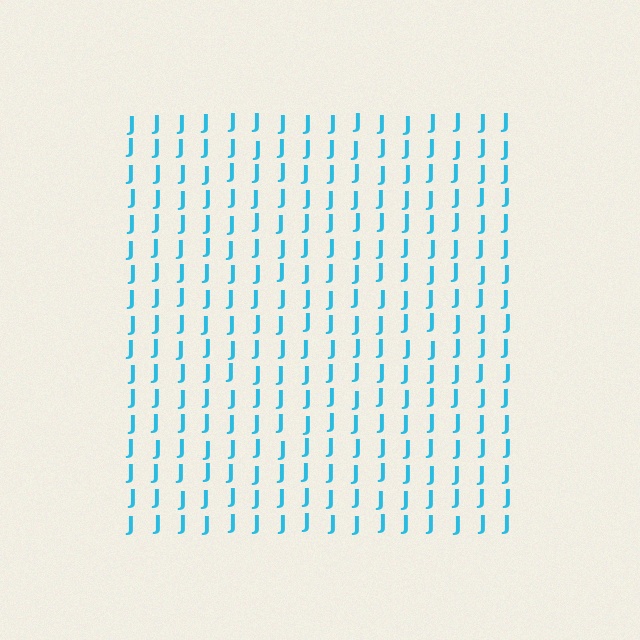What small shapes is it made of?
It is made of small letter J's.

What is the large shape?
The large shape is a square.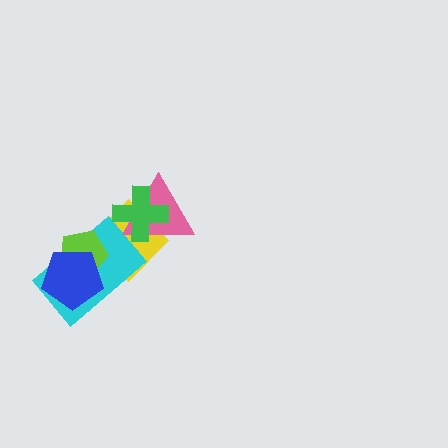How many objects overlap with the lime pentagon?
3 objects overlap with the lime pentagon.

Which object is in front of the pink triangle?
The green cross is in front of the pink triangle.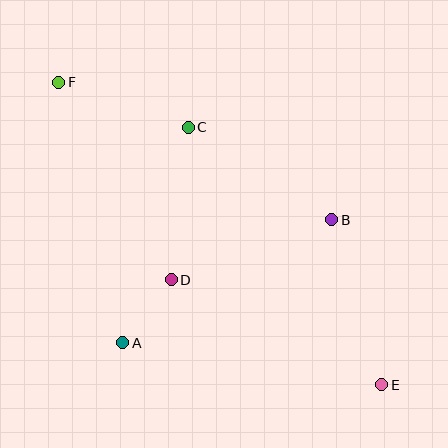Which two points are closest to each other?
Points A and D are closest to each other.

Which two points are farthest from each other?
Points E and F are farthest from each other.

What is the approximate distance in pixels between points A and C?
The distance between A and C is approximately 225 pixels.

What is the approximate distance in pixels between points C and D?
The distance between C and D is approximately 153 pixels.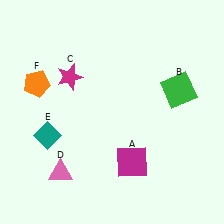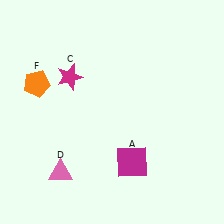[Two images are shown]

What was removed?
The teal diamond (E), the green square (B) were removed in Image 2.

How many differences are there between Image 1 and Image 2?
There are 2 differences between the two images.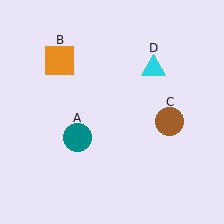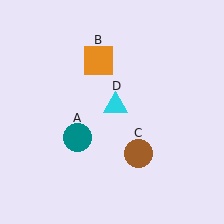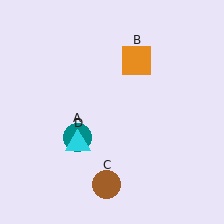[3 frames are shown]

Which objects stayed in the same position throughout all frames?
Teal circle (object A) remained stationary.